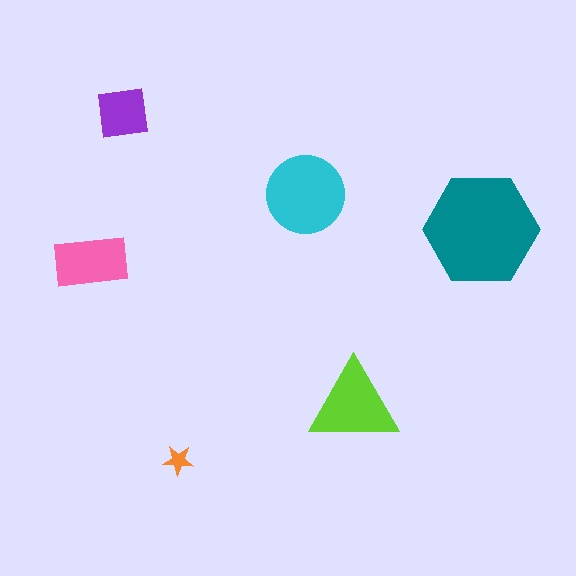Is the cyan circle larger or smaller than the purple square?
Larger.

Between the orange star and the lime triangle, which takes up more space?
The lime triangle.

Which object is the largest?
The teal hexagon.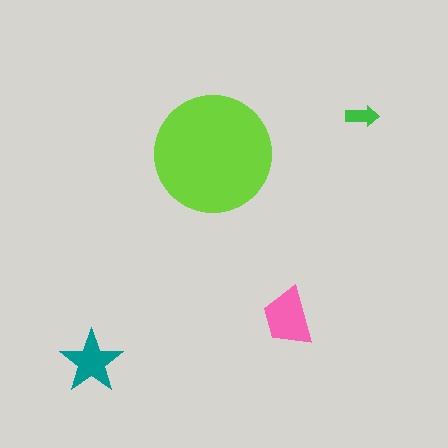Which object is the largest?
The lime circle.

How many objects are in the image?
There are 4 objects in the image.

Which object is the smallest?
The green arrow.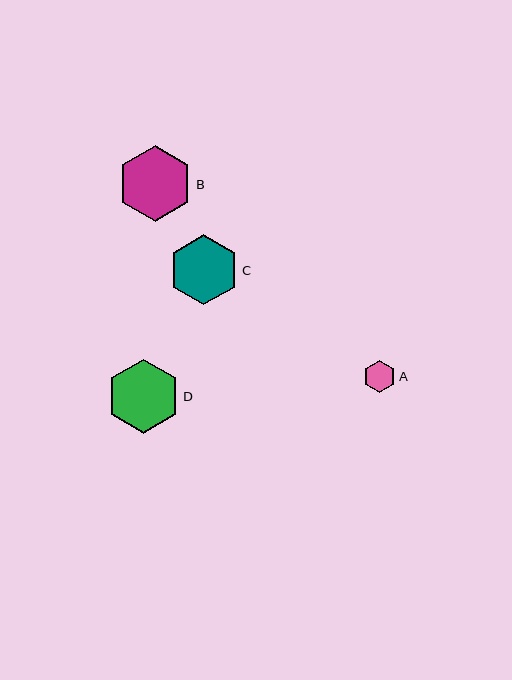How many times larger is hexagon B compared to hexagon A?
Hexagon B is approximately 2.4 times the size of hexagon A.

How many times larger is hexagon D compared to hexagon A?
Hexagon D is approximately 2.3 times the size of hexagon A.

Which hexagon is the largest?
Hexagon B is the largest with a size of approximately 76 pixels.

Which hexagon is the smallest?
Hexagon A is the smallest with a size of approximately 32 pixels.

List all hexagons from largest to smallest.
From largest to smallest: B, D, C, A.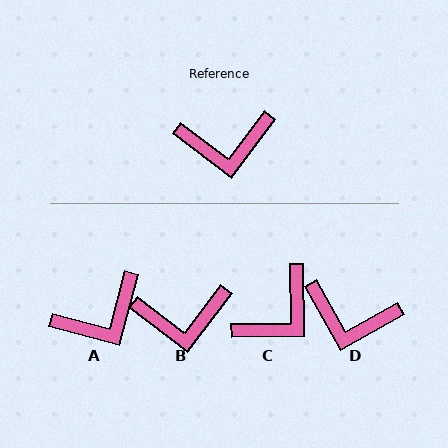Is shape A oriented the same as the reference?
No, it is off by about 22 degrees.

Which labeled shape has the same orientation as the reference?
B.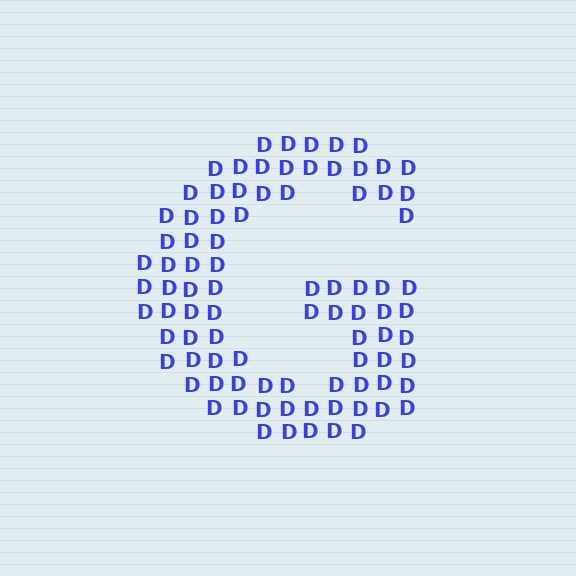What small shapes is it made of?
It is made of small letter D's.